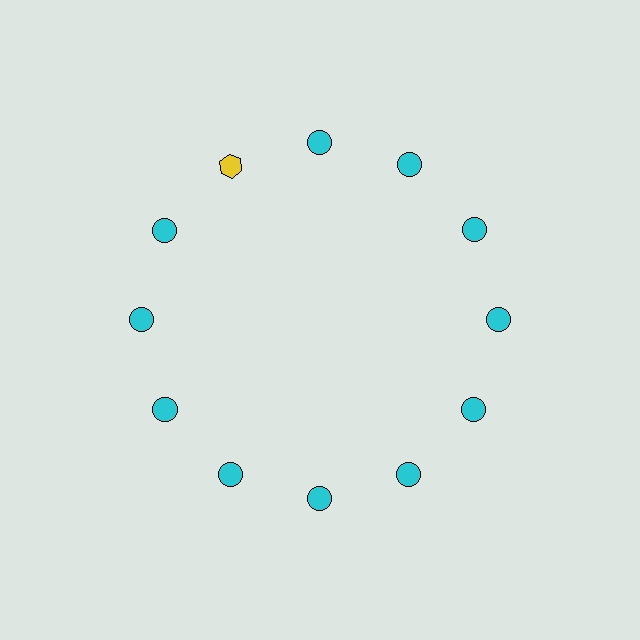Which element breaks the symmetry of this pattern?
The yellow hexagon at roughly the 11 o'clock position breaks the symmetry. All other shapes are cyan circles.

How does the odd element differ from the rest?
It differs in both color (yellow instead of cyan) and shape (hexagon instead of circle).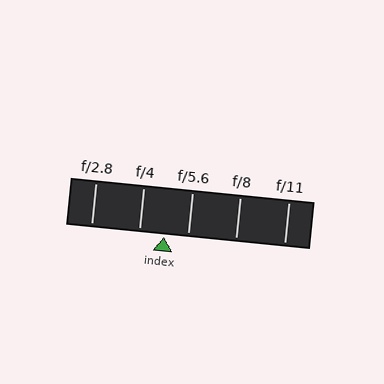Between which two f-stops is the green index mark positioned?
The index mark is between f/4 and f/5.6.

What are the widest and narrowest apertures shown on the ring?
The widest aperture shown is f/2.8 and the narrowest is f/11.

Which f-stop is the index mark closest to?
The index mark is closest to f/5.6.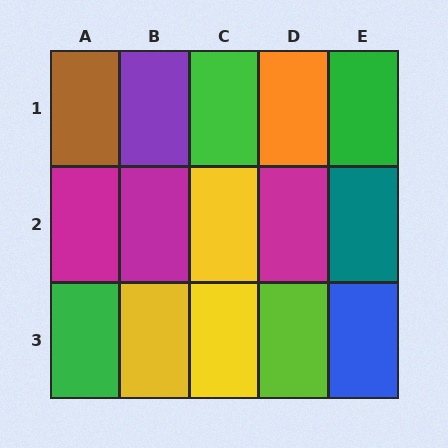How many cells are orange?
1 cell is orange.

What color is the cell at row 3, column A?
Green.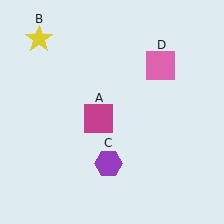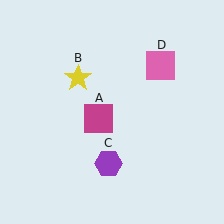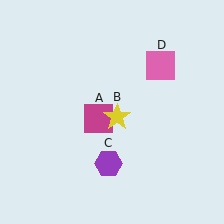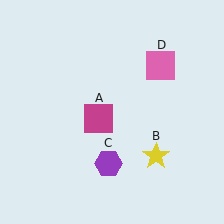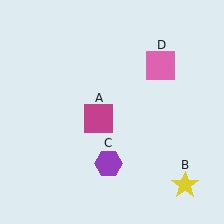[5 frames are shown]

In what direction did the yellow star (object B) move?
The yellow star (object B) moved down and to the right.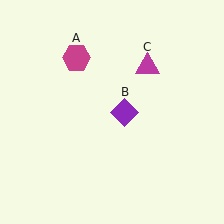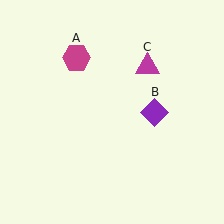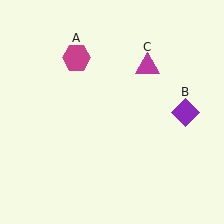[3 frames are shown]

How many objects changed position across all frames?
1 object changed position: purple diamond (object B).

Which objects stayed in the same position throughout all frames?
Magenta hexagon (object A) and magenta triangle (object C) remained stationary.